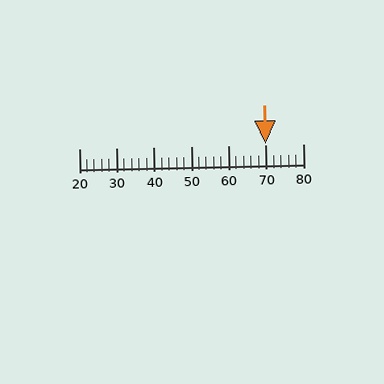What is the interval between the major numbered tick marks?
The major tick marks are spaced 10 units apart.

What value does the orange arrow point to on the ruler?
The orange arrow points to approximately 70.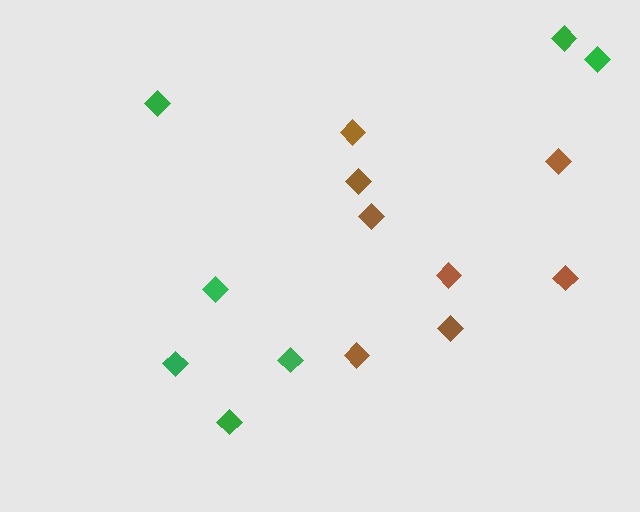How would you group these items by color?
There are 2 groups: one group of green diamonds (7) and one group of brown diamonds (8).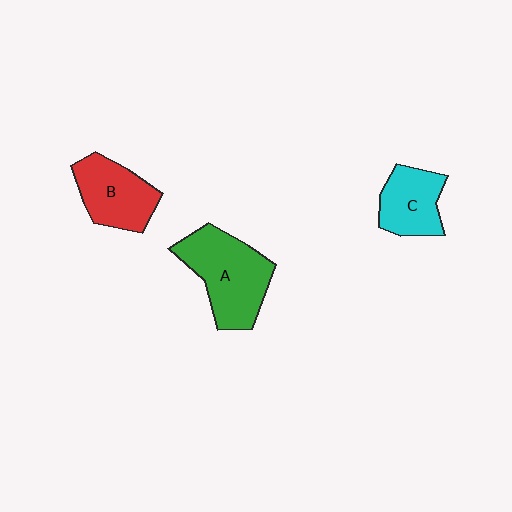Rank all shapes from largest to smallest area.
From largest to smallest: A (green), B (red), C (cyan).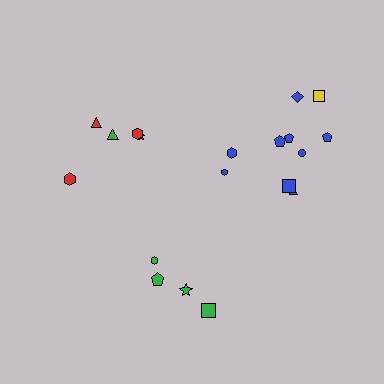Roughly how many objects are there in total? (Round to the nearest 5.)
Roughly 20 objects in total.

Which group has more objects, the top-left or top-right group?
The top-right group.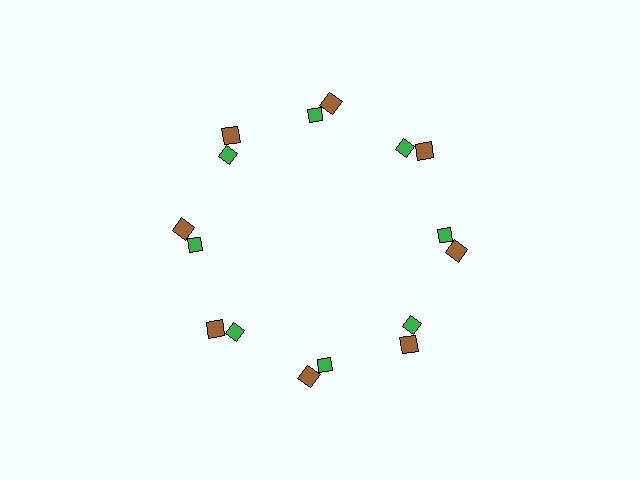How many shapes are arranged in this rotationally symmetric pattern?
There are 16 shapes, arranged in 8 groups of 2.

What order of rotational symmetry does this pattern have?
This pattern has 8-fold rotational symmetry.